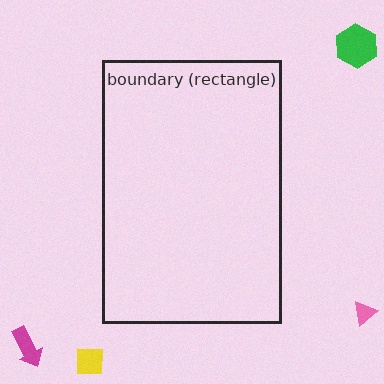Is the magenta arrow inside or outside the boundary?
Outside.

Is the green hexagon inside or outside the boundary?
Outside.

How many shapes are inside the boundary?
0 inside, 4 outside.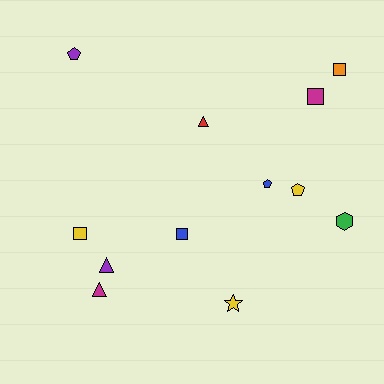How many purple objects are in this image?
There are 2 purple objects.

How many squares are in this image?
There are 4 squares.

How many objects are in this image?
There are 12 objects.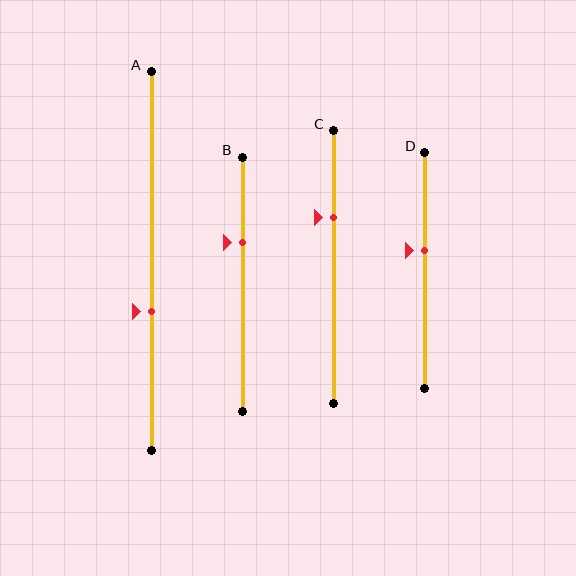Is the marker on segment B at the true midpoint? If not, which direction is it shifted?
No, the marker on segment B is shifted upward by about 16% of the segment length.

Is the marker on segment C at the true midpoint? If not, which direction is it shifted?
No, the marker on segment C is shifted upward by about 18% of the segment length.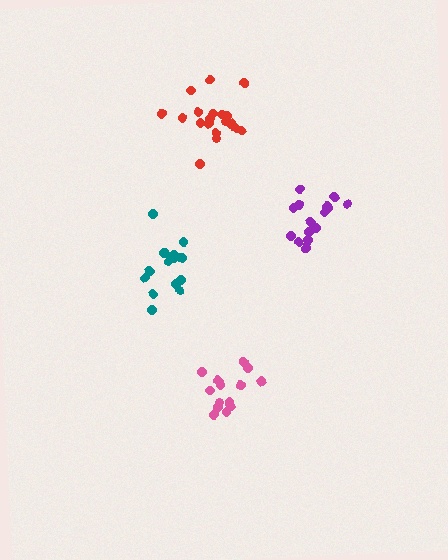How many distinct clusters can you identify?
There are 4 distinct clusters.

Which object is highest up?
The red cluster is topmost.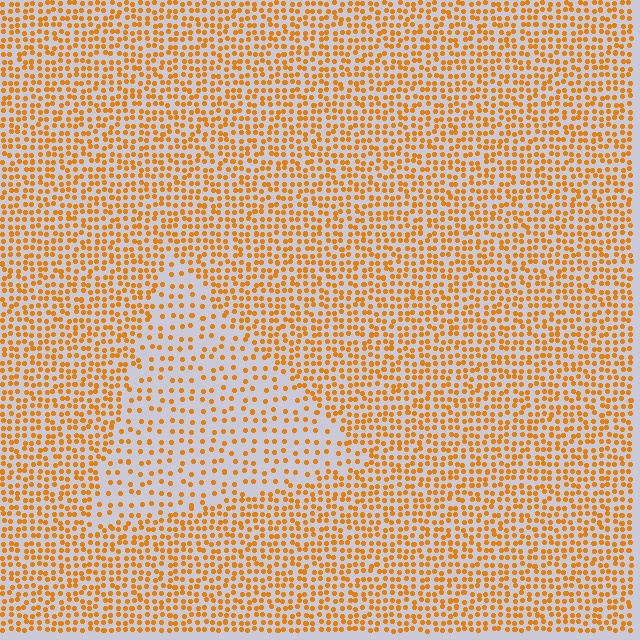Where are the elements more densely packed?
The elements are more densely packed outside the triangle boundary.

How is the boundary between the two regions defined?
The boundary is defined by a change in element density (approximately 2.1x ratio). All elements are the same color, size, and shape.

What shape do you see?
I see a triangle.